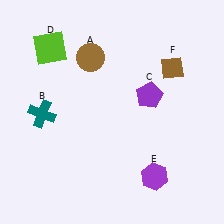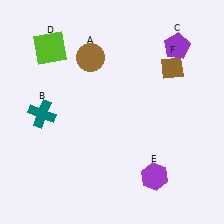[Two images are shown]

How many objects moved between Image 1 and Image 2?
1 object moved between the two images.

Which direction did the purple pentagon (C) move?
The purple pentagon (C) moved up.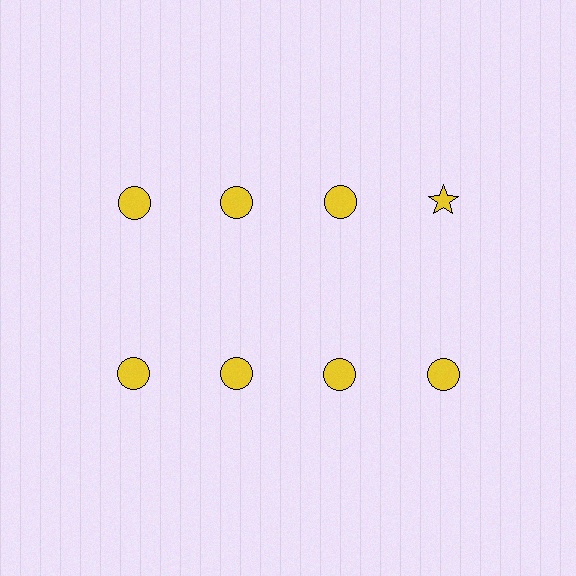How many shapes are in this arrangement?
There are 8 shapes arranged in a grid pattern.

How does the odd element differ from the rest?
It has a different shape: star instead of circle.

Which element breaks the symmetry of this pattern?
The yellow star in the top row, second from right column breaks the symmetry. All other shapes are yellow circles.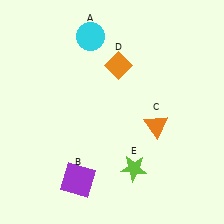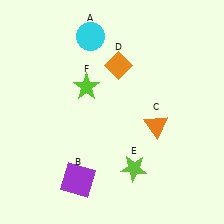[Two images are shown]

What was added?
A lime star (F) was added in Image 2.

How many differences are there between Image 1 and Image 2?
There is 1 difference between the two images.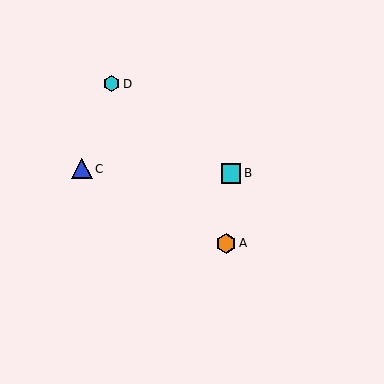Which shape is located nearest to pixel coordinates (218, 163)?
The cyan square (labeled B) at (231, 173) is nearest to that location.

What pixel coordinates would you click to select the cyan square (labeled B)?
Click at (231, 173) to select the cyan square B.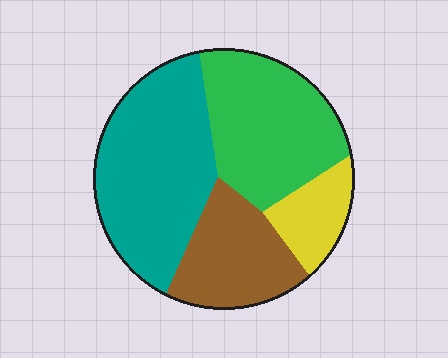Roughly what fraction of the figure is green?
Green takes up about one third (1/3) of the figure.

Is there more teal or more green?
Teal.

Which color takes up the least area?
Yellow, at roughly 10%.